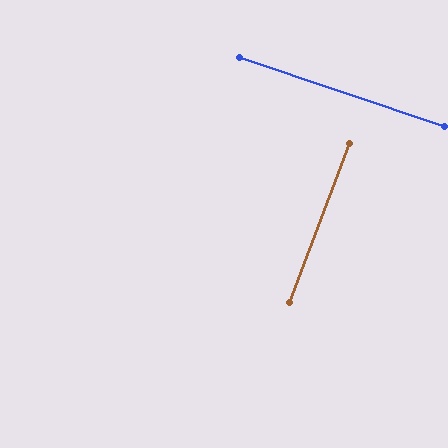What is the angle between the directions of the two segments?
Approximately 88 degrees.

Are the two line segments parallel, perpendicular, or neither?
Perpendicular — they meet at approximately 88°.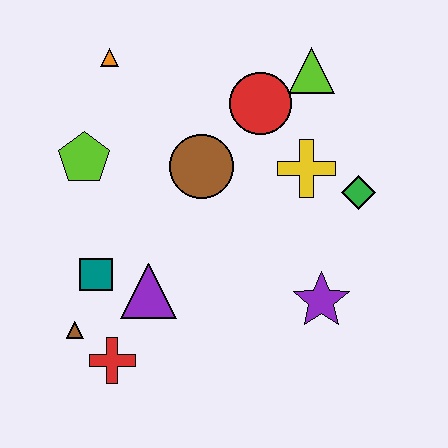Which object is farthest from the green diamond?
The brown triangle is farthest from the green diamond.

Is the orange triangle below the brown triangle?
No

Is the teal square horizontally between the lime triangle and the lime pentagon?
Yes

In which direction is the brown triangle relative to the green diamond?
The brown triangle is to the left of the green diamond.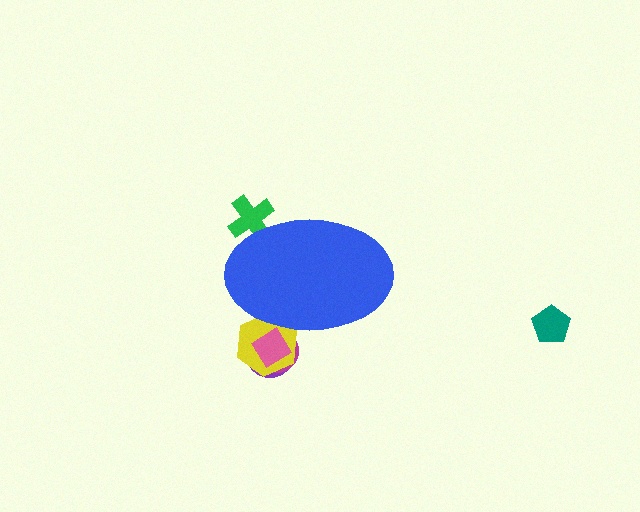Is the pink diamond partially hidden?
Yes, the pink diamond is partially hidden behind the blue ellipse.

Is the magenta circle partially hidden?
Yes, the magenta circle is partially hidden behind the blue ellipse.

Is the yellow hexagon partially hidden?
Yes, the yellow hexagon is partially hidden behind the blue ellipse.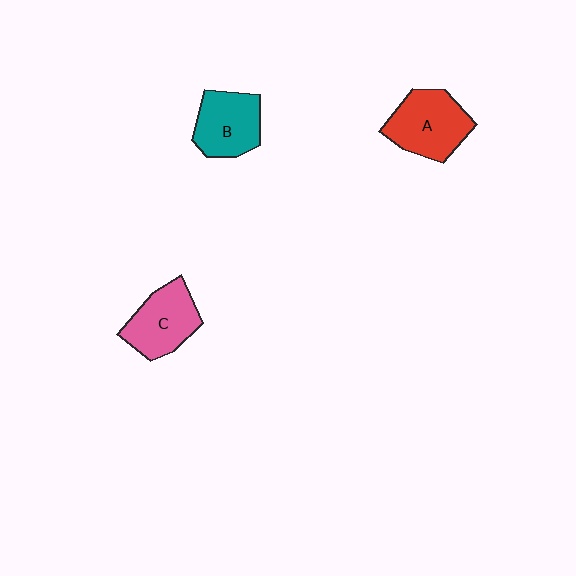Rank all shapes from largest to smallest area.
From largest to smallest: A (red), C (pink), B (teal).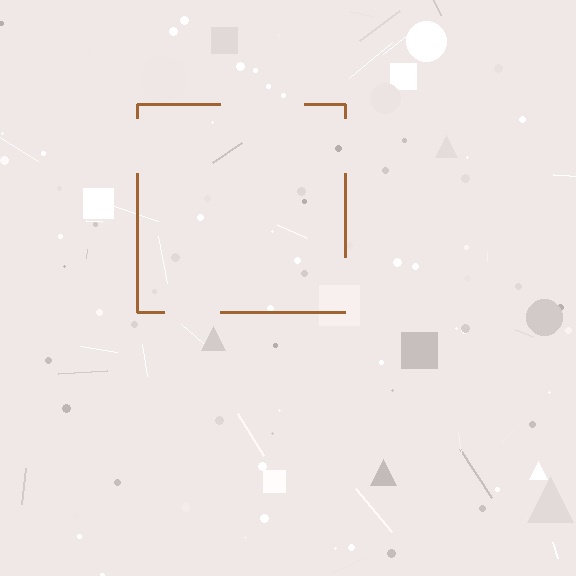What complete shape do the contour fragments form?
The contour fragments form a square.